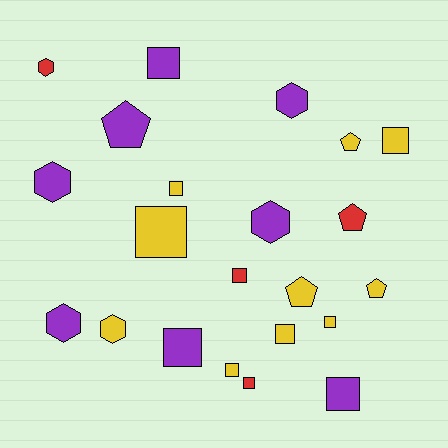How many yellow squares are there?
There are 6 yellow squares.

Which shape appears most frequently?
Square, with 11 objects.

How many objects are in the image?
There are 22 objects.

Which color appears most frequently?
Yellow, with 10 objects.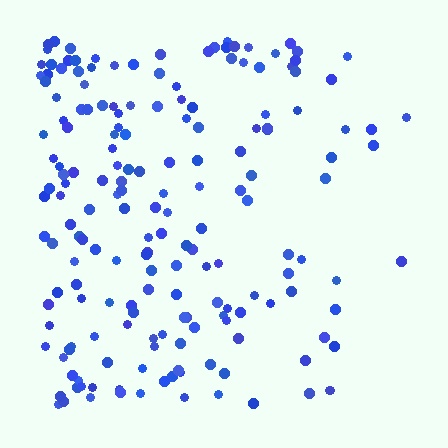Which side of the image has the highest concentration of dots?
The left.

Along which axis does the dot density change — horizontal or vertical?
Horizontal.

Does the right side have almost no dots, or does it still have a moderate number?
Still a moderate number, just noticeably fewer than the left.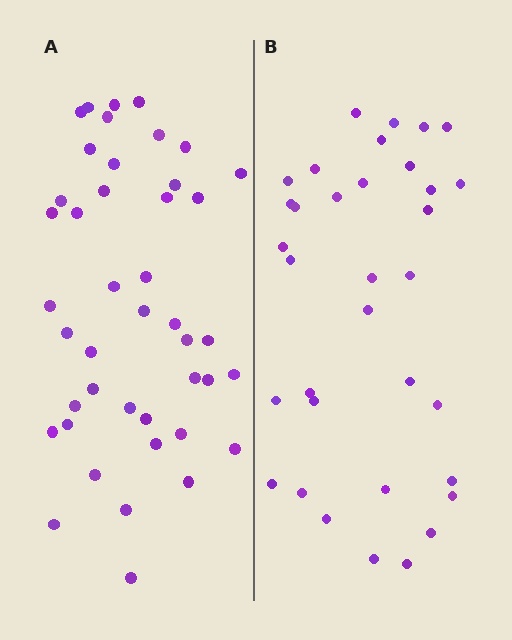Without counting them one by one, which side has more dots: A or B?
Region A (the left region) has more dots.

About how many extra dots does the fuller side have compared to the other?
Region A has roughly 8 or so more dots than region B.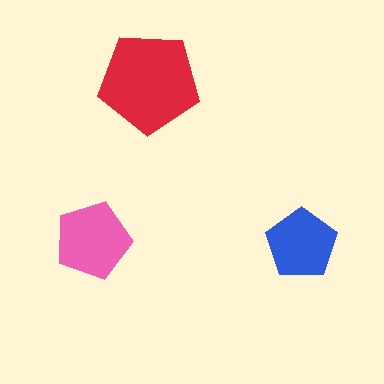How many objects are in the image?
There are 3 objects in the image.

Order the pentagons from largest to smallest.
the red one, the pink one, the blue one.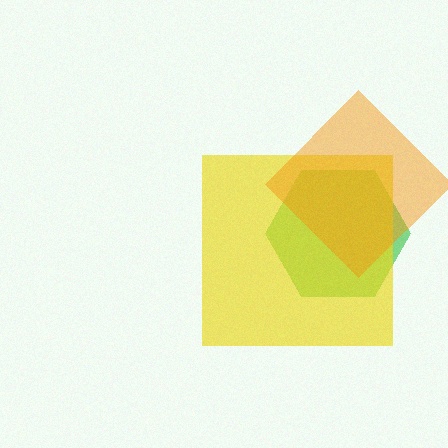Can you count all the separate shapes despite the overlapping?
Yes, there are 3 separate shapes.